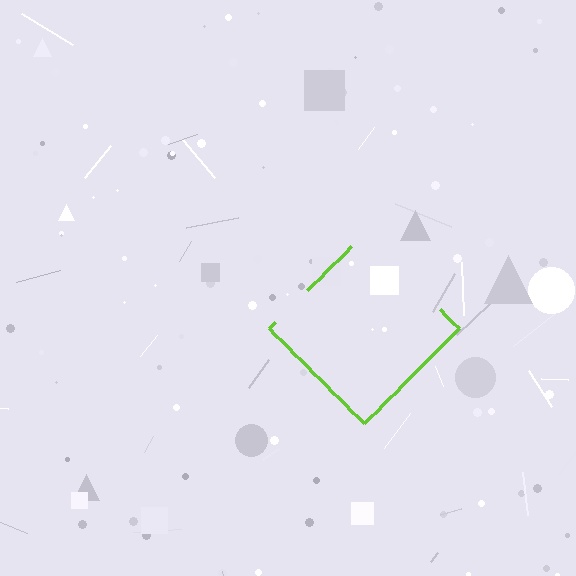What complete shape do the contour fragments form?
The contour fragments form a diamond.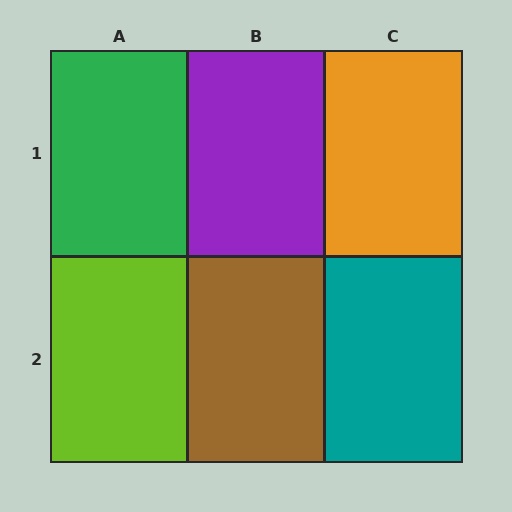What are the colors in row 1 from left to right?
Green, purple, orange.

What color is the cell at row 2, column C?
Teal.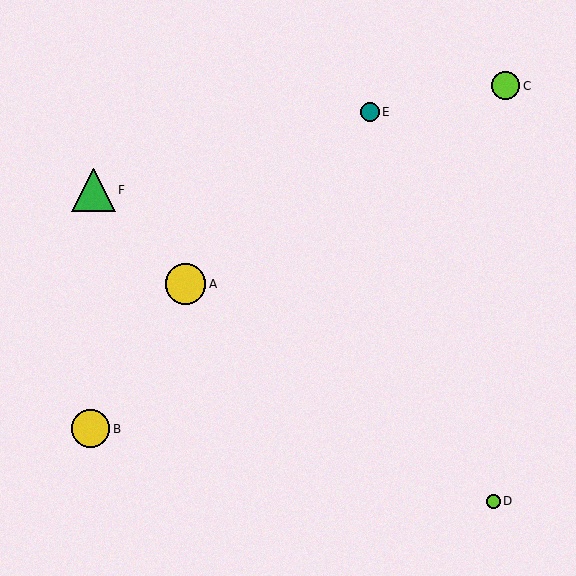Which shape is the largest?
The green triangle (labeled F) is the largest.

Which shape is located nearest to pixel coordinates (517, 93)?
The lime circle (labeled C) at (505, 86) is nearest to that location.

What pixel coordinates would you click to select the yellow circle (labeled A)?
Click at (186, 284) to select the yellow circle A.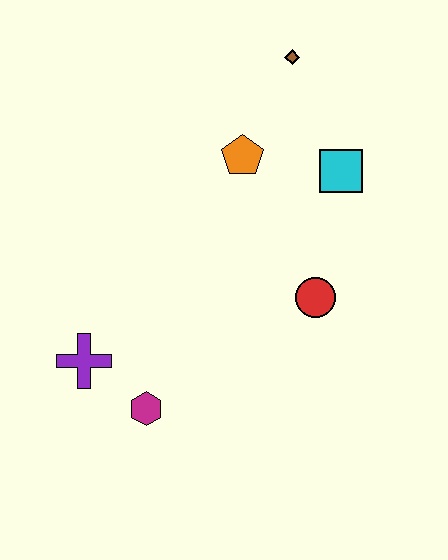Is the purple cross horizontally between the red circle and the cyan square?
No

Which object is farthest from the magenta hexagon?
The brown diamond is farthest from the magenta hexagon.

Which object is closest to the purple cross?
The magenta hexagon is closest to the purple cross.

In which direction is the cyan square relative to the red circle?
The cyan square is above the red circle.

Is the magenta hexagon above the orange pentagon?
No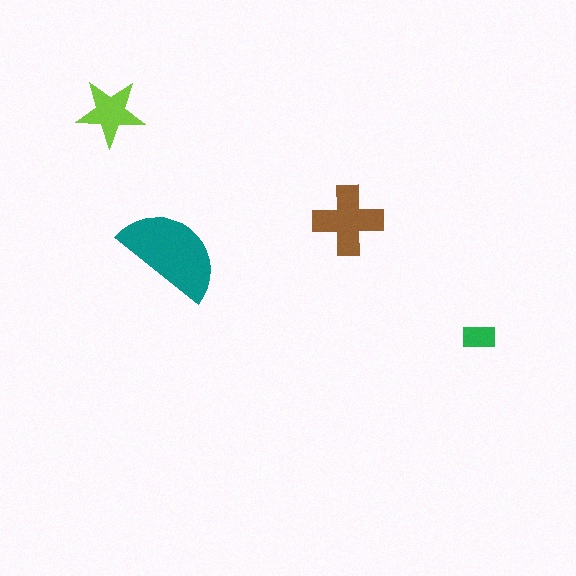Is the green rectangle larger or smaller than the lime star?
Smaller.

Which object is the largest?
The teal semicircle.